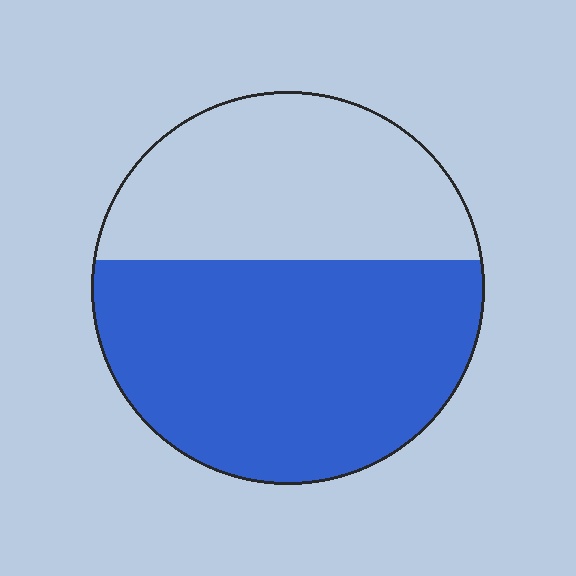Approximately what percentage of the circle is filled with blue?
Approximately 60%.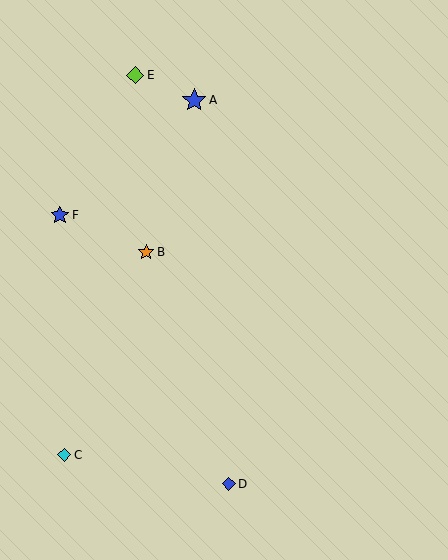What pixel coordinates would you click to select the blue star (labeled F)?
Click at (60, 215) to select the blue star F.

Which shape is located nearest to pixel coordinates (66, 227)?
The blue star (labeled F) at (60, 215) is nearest to that location.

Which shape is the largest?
The blue star (labeled A) is the largest.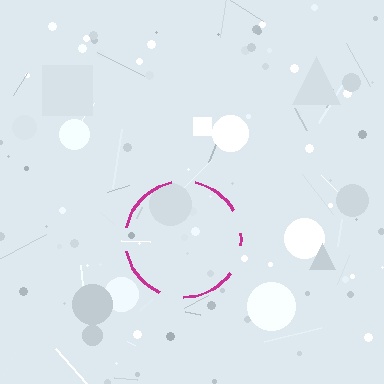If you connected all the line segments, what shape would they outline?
They would outline a circle.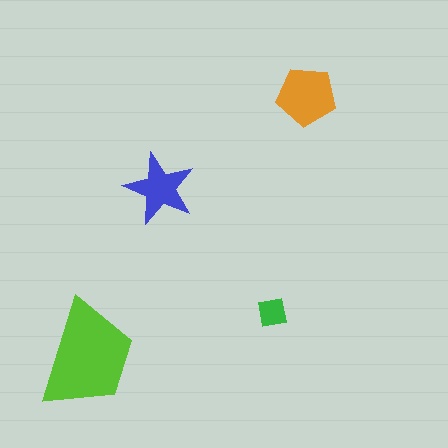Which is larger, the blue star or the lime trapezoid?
The lime trapezoid.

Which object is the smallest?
The green square.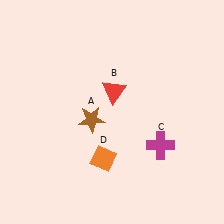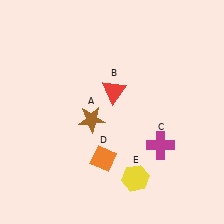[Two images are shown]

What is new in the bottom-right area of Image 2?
A yellow hexagon (E) was added in the bottom-right area of Image 2.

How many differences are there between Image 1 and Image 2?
There is 1 difference between the two images.